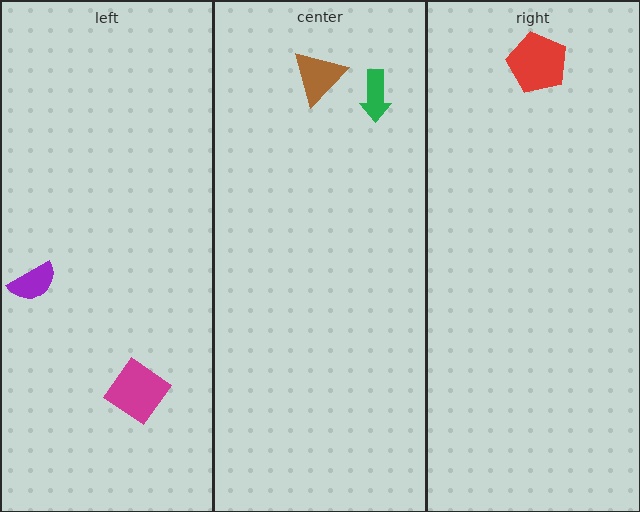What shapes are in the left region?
The magenta diamond, the purple semicircle.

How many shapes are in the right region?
1.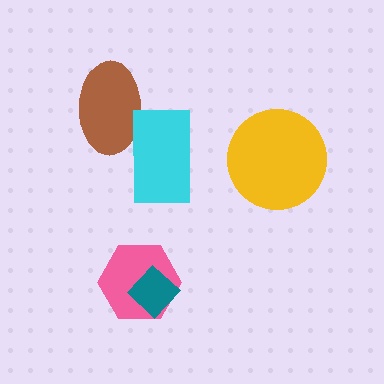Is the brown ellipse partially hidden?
Yes, it is partially covered by another shape.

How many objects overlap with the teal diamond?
1 object overlaps with the teal diamond.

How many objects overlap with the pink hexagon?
1 object overlaps with the pink hexagon.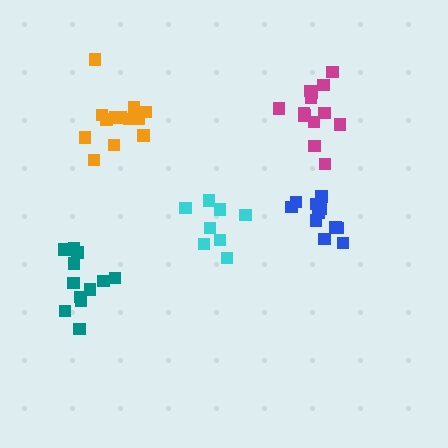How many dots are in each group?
Group 1: 13 dots, Group 2: 11 dots, Group 3: 13 dots, Group 4: 8 dots, Group 5: 12 dots (57 total).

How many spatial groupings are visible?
There are 5 spatial groupings.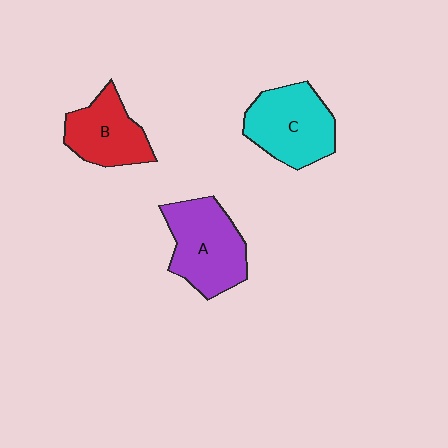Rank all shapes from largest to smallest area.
From largest to smallest: A (purple), C (cyan), B (red).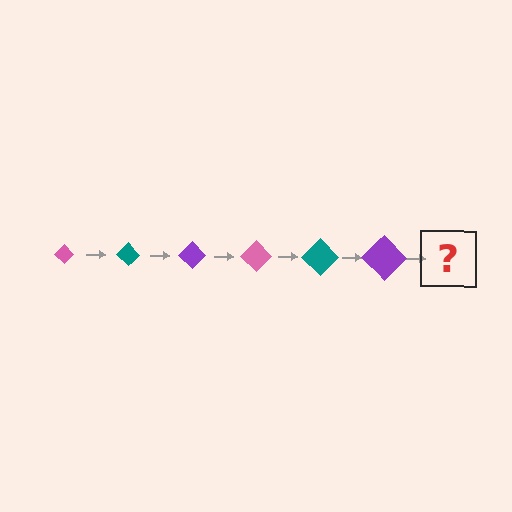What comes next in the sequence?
The next element should be a pink diamond, larger than the previous one.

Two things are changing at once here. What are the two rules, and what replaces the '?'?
The two rules are that the diamond grows larger each step and the color cycles through pink, teal, and purple. The '?' should be a pink diamond, larger than the previous one.